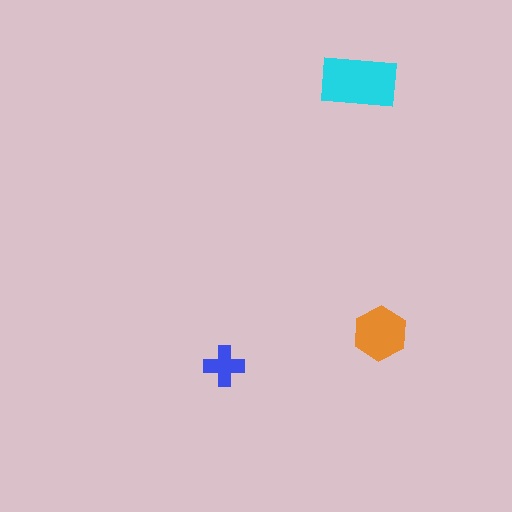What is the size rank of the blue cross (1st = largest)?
3rd.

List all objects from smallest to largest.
The blue cross, the orange hexagon, the cyan rectangle.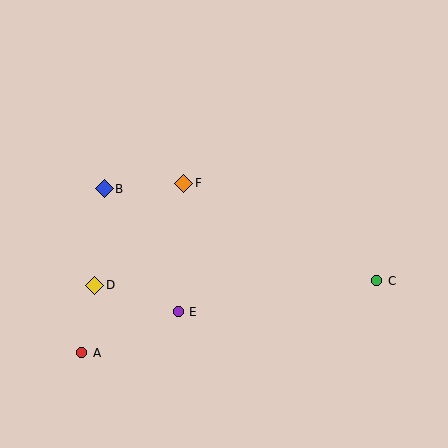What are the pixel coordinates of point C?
Point C is at (377, 281).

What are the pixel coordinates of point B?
Point B is at (104, 189).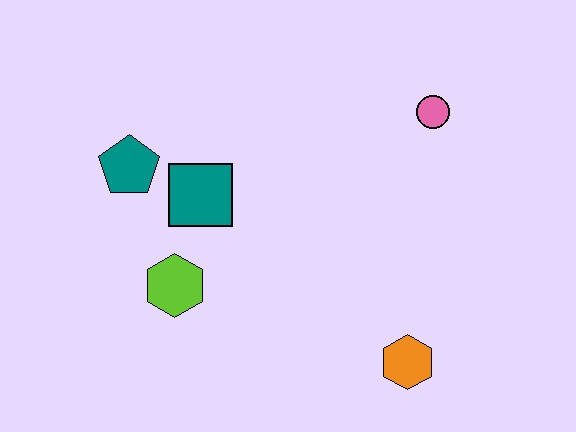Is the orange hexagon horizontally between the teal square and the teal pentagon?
No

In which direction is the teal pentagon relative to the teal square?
The teal pentagon is to the left of the teal square.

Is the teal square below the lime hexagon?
No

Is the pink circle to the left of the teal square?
No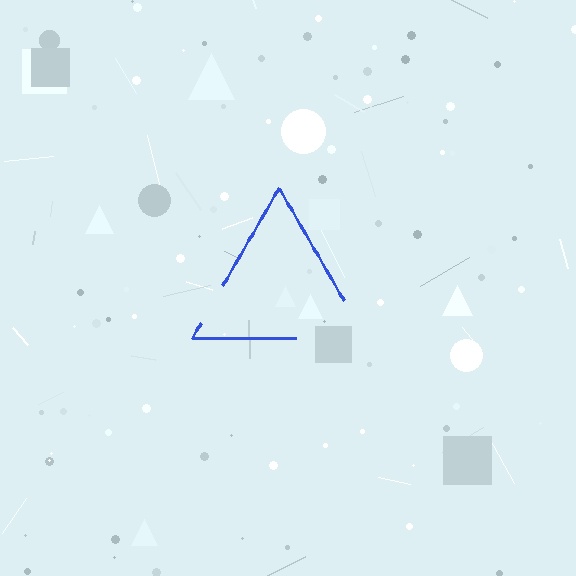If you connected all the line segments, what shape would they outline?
They would outline a triangle.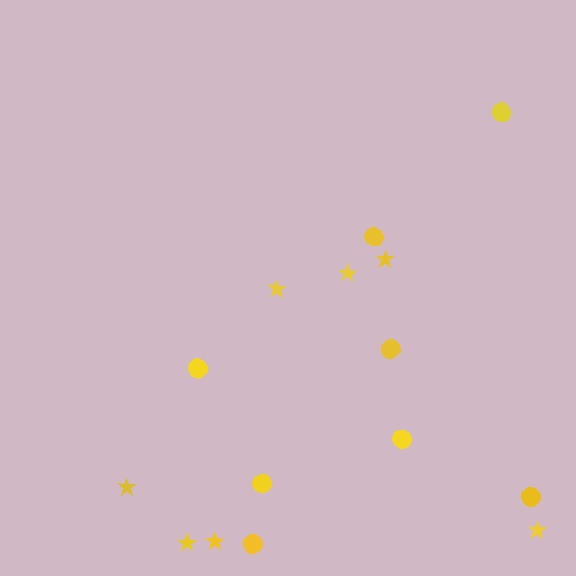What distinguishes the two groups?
There are 2 groups: one group of stars (7) and one group of circles (8).